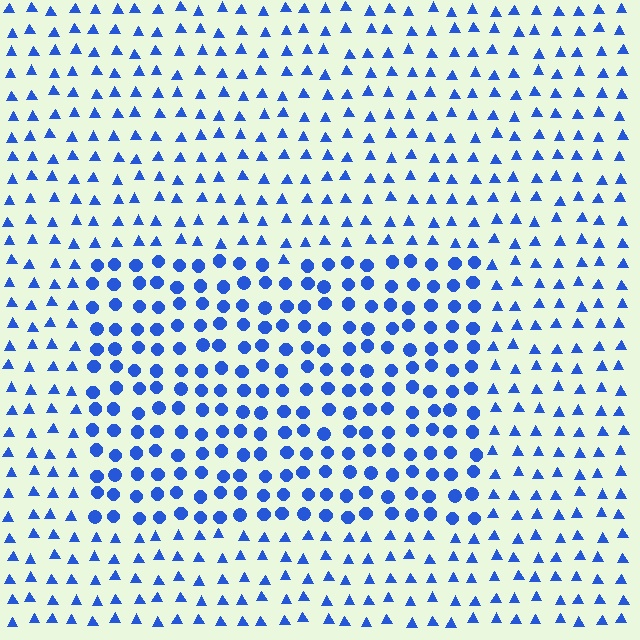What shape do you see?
I see a rectangle.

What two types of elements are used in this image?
The image uses circles inside the rectangle region and triangles outside it.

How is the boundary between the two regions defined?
The boundary is defined by a change in element shape: circles inside vs. triangles outside. All elements share the same color and spacing.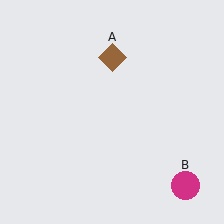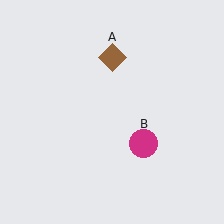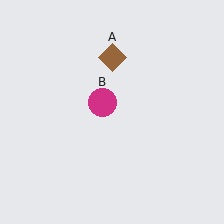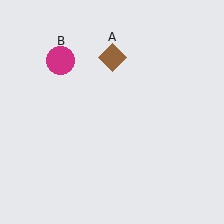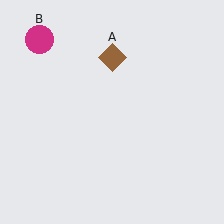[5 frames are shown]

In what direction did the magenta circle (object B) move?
The magenta circle (object B) moved up and to the left.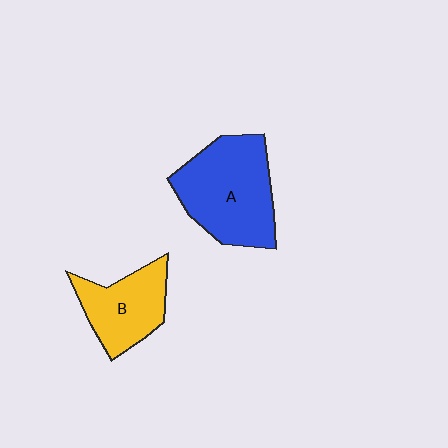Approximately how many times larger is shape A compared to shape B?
Approximately 1.6 times.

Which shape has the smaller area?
Shape B (yellow).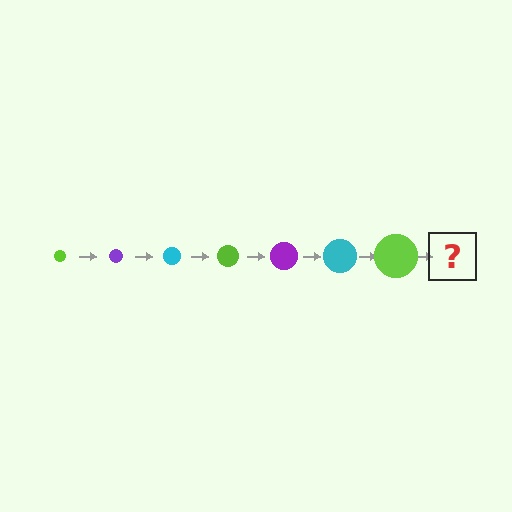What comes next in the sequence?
The next element should be a purple circle, larger than the previous one.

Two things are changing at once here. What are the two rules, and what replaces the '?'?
The two rules are that the circle grows larger each step and the color cycles through lime, purple, and cyan. The '?' should be a purple circle, larger than the previous one.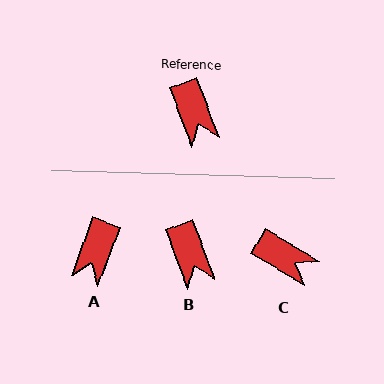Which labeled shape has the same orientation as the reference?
B.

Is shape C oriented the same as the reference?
No, it is off by about 38 degrees.